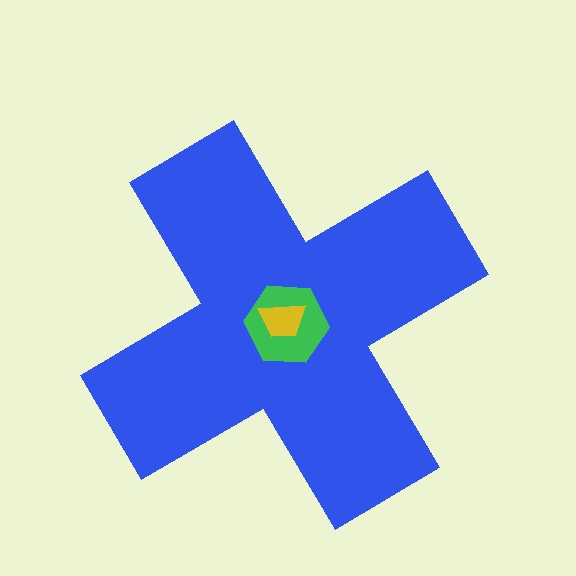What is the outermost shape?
The blue cross.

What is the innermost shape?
The yellow trapezoid.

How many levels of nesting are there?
3.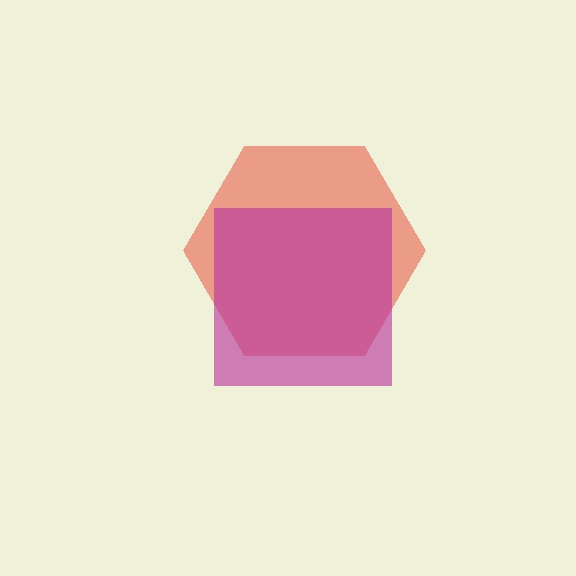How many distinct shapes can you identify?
There are 2 distinct shapes: a red hexagon, a magenta square.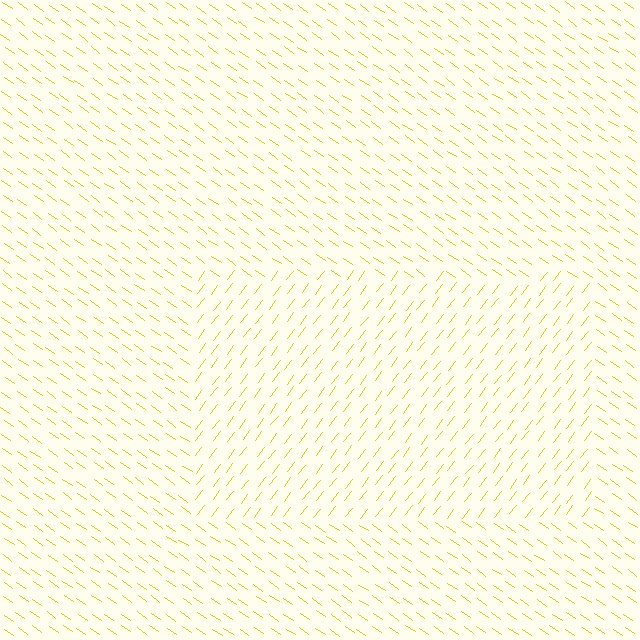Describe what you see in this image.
The image is filled with small yellow line segments. A rectangle region in the image has lines oriented differently from the surrounding lines, creating a visible texture boundary.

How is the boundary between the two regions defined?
The boundary is defined purely by a change in line orientation (approximately 87 degrees difference). All lines are the same color and thickness.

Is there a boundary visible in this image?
Yes, there is a texture boundary formed by a change in line orientation.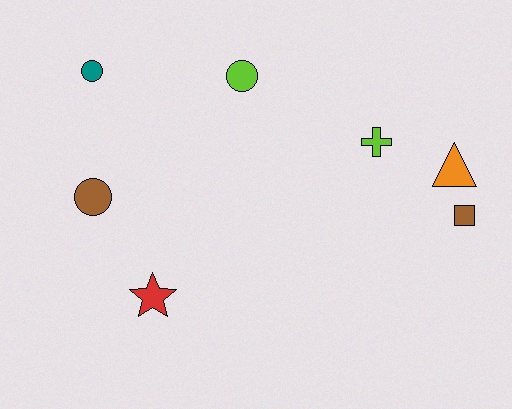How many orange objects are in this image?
There is 1 orange object.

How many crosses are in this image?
There is 1 cross.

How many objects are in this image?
There are 7 objects.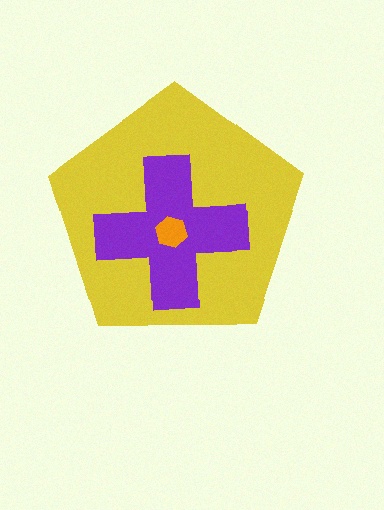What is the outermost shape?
The yellow pentagon.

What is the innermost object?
The orange hexagon.